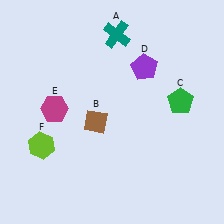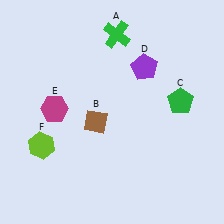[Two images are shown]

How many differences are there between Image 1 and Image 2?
There is 1 difference between the two images.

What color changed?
The cross (A) changed from teal in Image 1 to green in Image 2.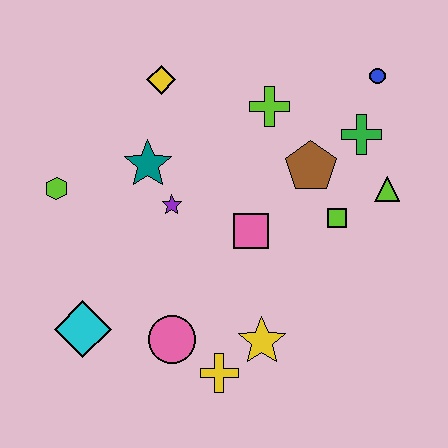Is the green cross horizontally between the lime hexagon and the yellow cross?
No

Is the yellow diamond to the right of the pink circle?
No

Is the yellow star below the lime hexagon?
Yes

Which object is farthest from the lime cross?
The cyan diamond is farthest from the lime cross.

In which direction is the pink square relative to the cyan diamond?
The pink square is to the right of the cyan diamond.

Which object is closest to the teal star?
The purple star is closest to the teal star.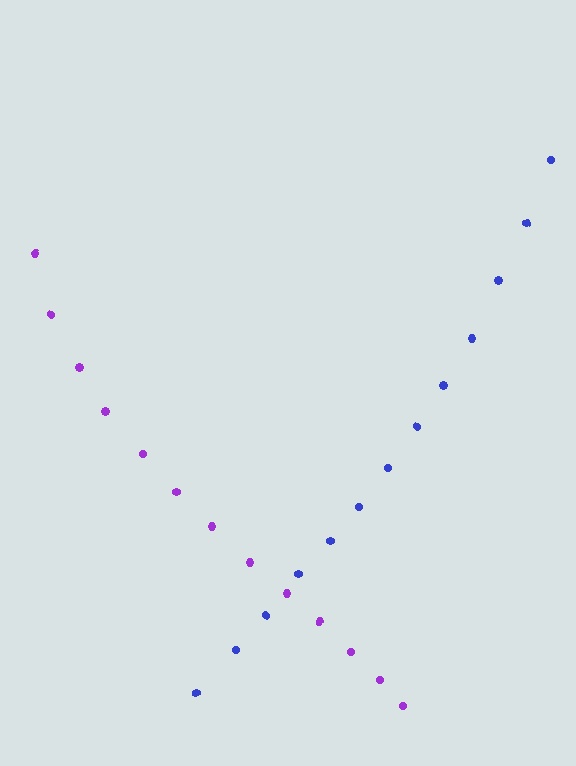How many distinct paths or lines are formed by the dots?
There are 2 distinct paths.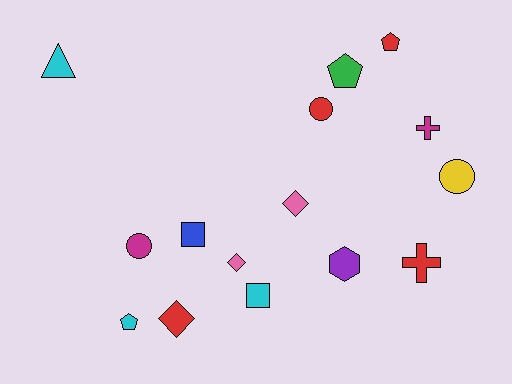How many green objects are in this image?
There is 1 green object.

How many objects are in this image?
There are 15 objects.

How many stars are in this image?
There are no stars.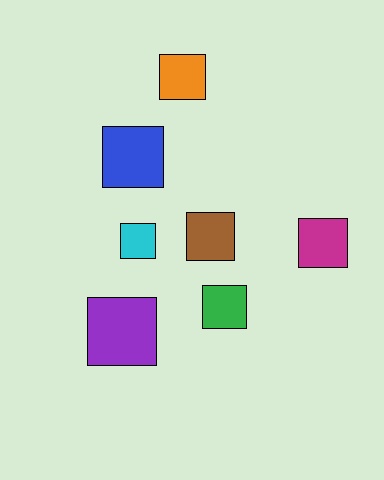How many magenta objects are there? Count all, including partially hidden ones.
There is 1 magenta object.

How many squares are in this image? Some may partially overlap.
There are 7 squares.